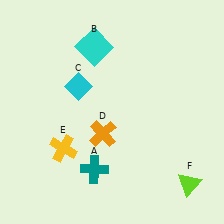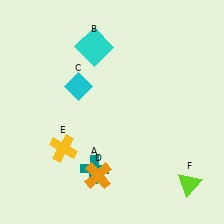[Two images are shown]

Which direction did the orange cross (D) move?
The orange cross (D) moved down.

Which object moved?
The orange cross (D) moved down.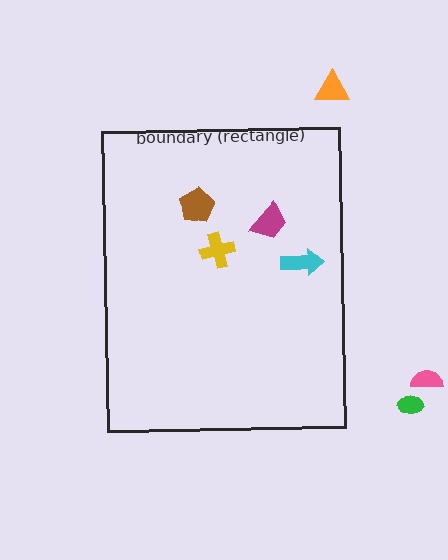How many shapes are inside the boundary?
4 inside, 3 outside.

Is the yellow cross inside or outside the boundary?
Inside.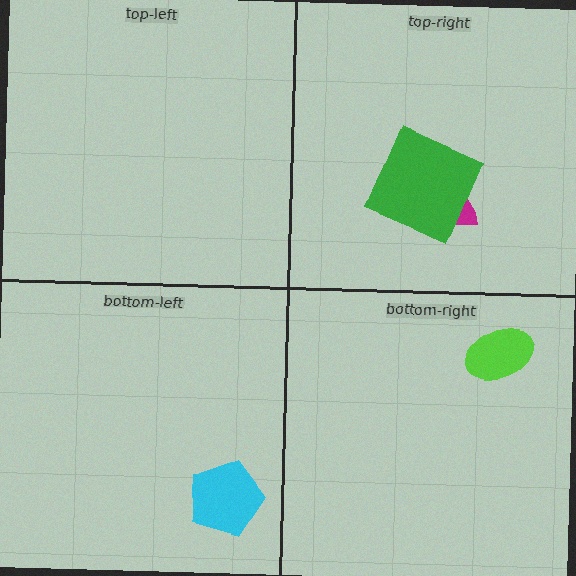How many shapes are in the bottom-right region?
1.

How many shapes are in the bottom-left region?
1.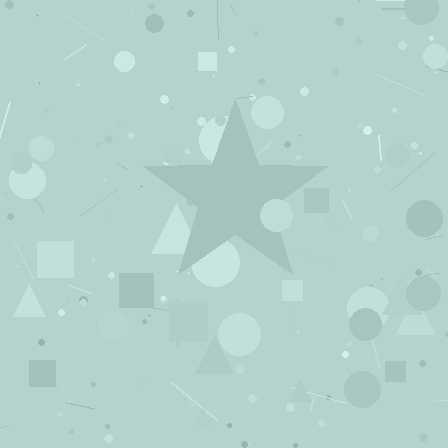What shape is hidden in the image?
A star is hidden in the image.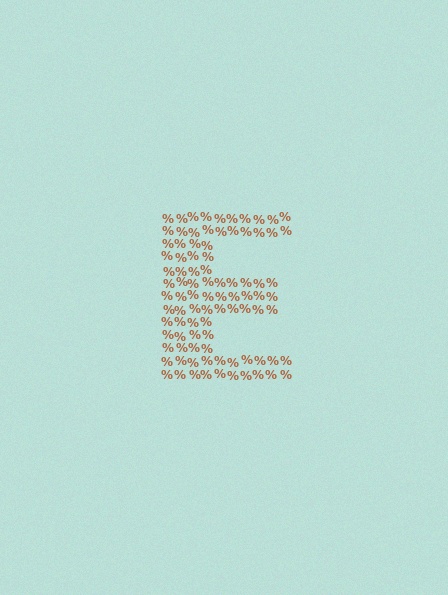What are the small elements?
The small elements are percent signs.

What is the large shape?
The large shape is the letter E.